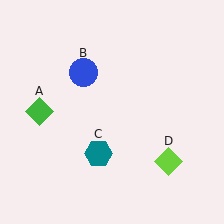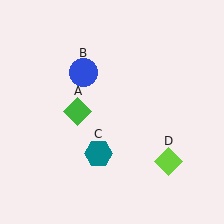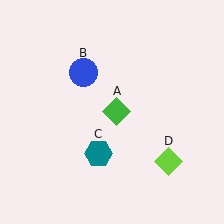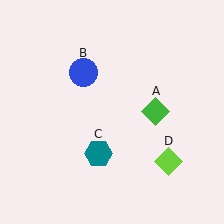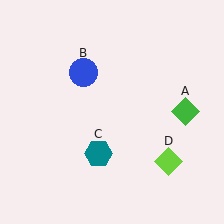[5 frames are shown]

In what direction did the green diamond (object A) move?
The green diamond (object A) moved right.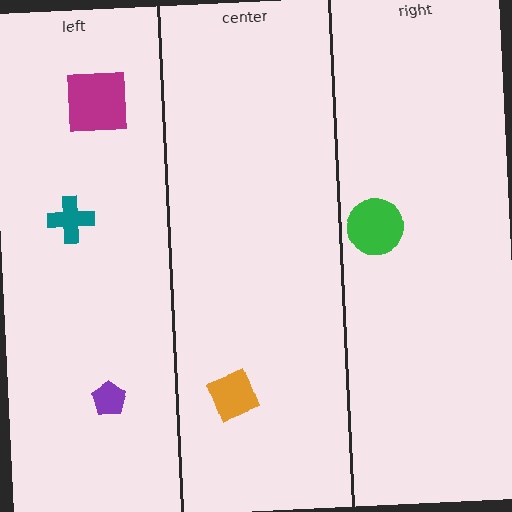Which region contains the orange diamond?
The center region.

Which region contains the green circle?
The right region.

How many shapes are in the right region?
1.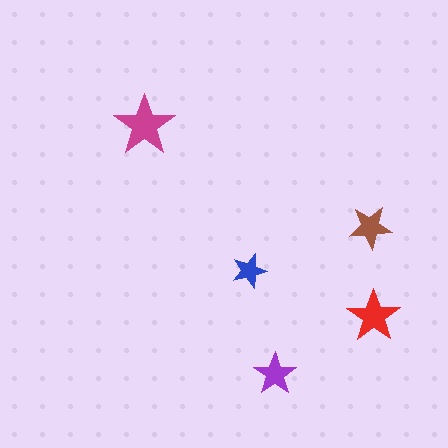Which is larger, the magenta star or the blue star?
The magenta one.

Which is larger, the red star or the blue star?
The red one.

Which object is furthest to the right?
The red star is rightmost.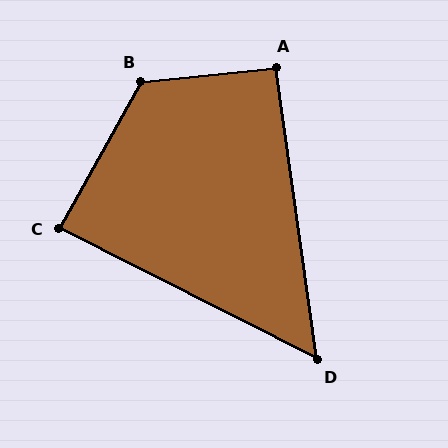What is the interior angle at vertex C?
Approximately 88 degrees (approximately right).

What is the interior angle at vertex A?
Approximately 92 degrees (approximately right).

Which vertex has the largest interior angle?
B, at approximately 125 degrees.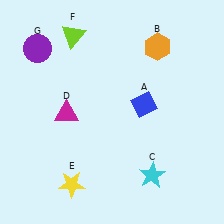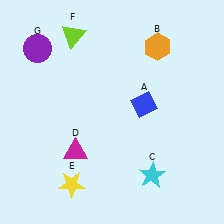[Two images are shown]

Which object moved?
The magenta triangle (D) moved down.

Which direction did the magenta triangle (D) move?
The magenta triangle (D) moved down.